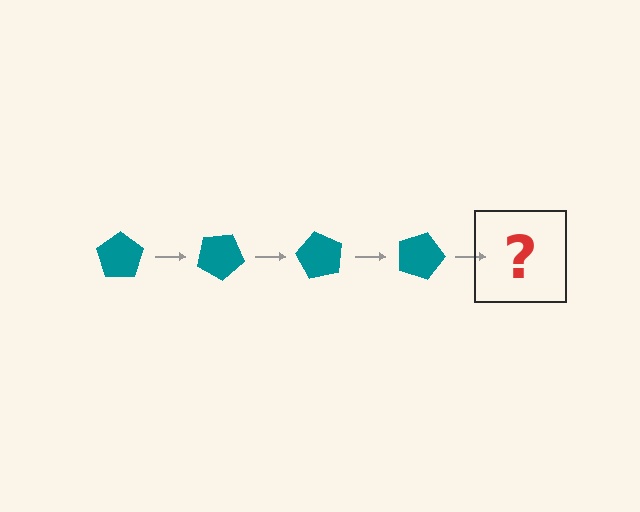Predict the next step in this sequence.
The next step is a teal pentagon rotated 120 degrees.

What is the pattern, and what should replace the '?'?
The pattern is that the pentagon rotates 30 degrees each step. The '?' should be a teal pentagon rotated 120 degrees.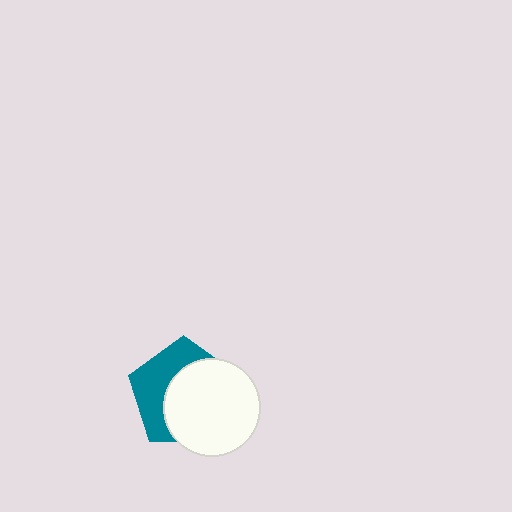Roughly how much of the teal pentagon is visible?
A small part of it is visible (roughly 41%).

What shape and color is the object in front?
The object in front is a white circle.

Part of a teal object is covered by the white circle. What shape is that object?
It is a pentagon.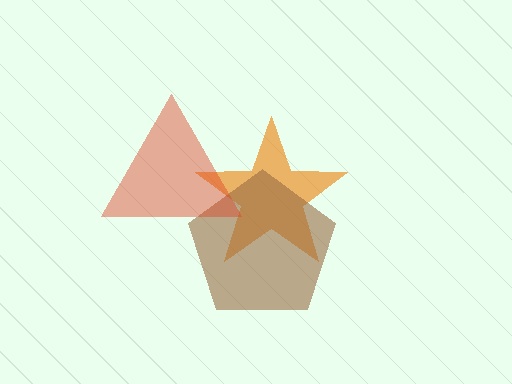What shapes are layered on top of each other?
The layered shapes are: an orange star, a brown pentagon, a red triangle.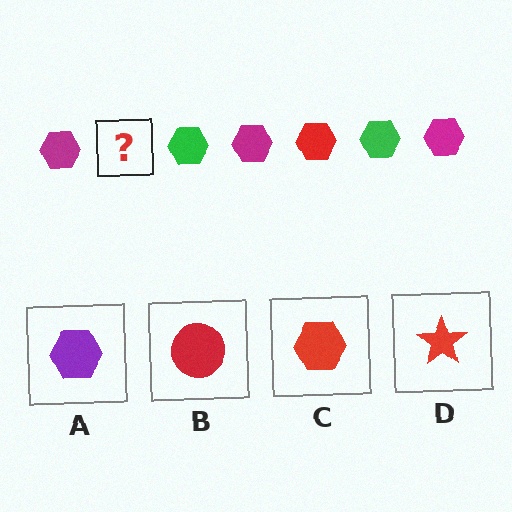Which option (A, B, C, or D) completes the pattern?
C.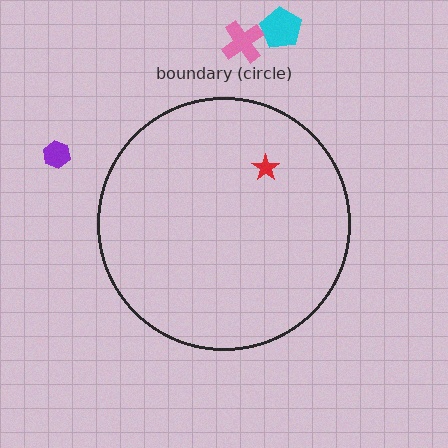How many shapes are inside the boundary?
1 inside, 3 outside.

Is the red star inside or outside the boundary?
Inside.